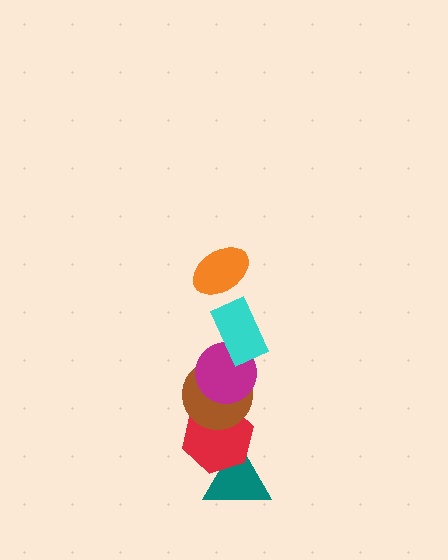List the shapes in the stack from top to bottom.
From top to bottom: the orange ellipse, the cyan rectangle, the magenta circle, the brown circle, the red hexagon, the teal triangle.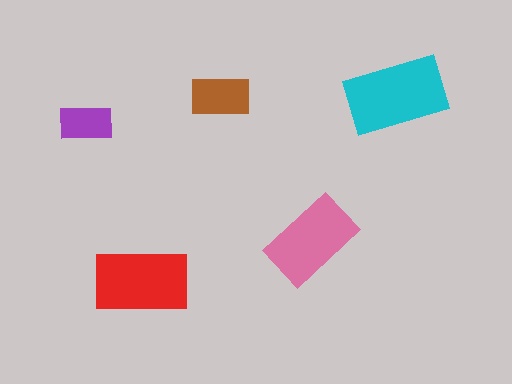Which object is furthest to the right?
The cyan rectangle is rightmost.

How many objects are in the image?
There are 5 objects in the image.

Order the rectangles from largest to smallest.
the cyan one, the red one, the pink one, the brown one, the purple one.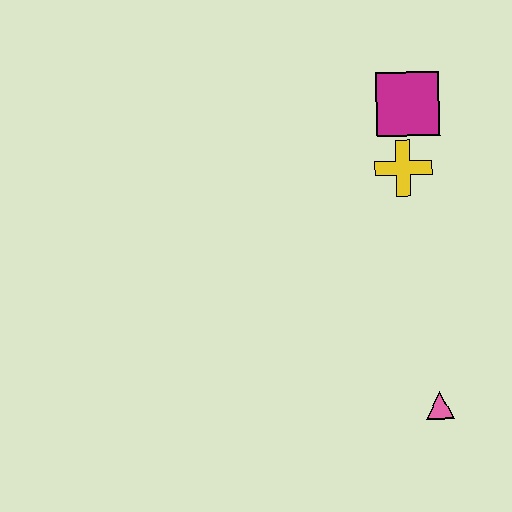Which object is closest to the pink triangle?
The yellow cross is closest to the pink triangle.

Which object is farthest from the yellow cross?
The pink triangle is farthest from the yellow cross.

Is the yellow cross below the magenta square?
Yes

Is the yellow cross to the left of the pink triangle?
Yes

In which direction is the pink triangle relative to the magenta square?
The pink triangle is below the magenta square.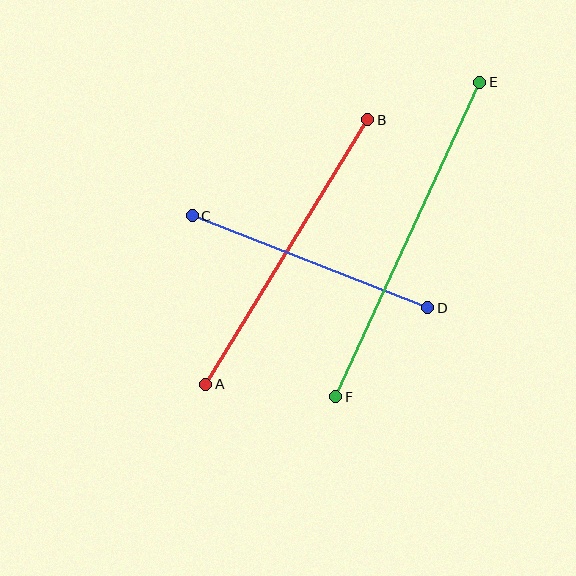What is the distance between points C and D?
The distance is approximately 253 pixels.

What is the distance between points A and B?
The distance is approximately 310 pixels.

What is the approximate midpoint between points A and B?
The midpoint is at approximately (287, 252) pixels.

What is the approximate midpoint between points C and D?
The midpoint is at approximately (310, 262) pixels.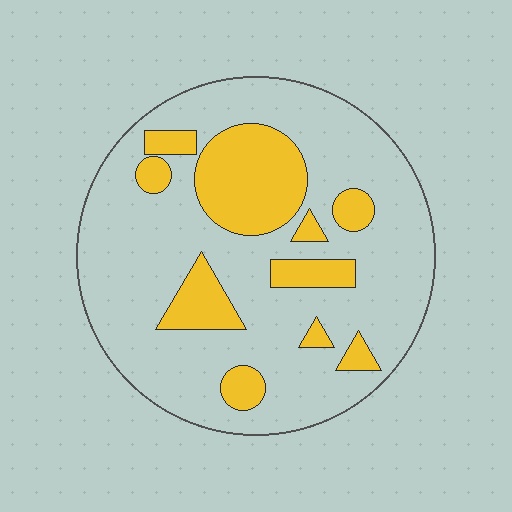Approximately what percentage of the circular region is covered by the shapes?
Approximately 25%.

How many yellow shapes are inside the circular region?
10.